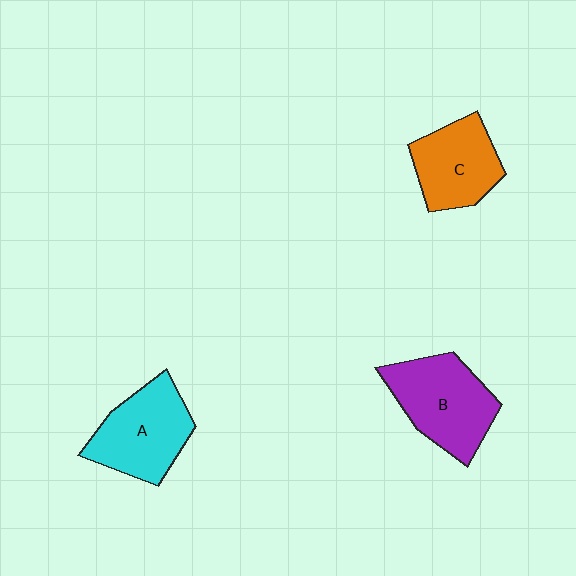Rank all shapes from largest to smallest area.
From largest to smallest: B (purple), A (cyan), C (orange).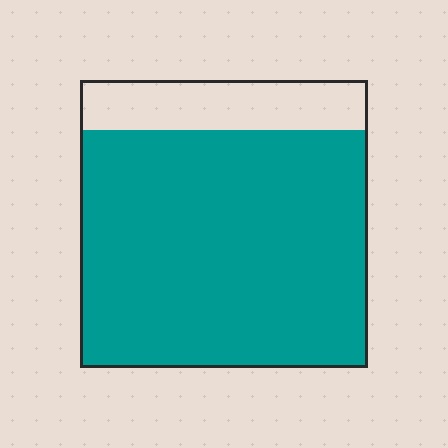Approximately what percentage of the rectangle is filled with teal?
Approximately 85%.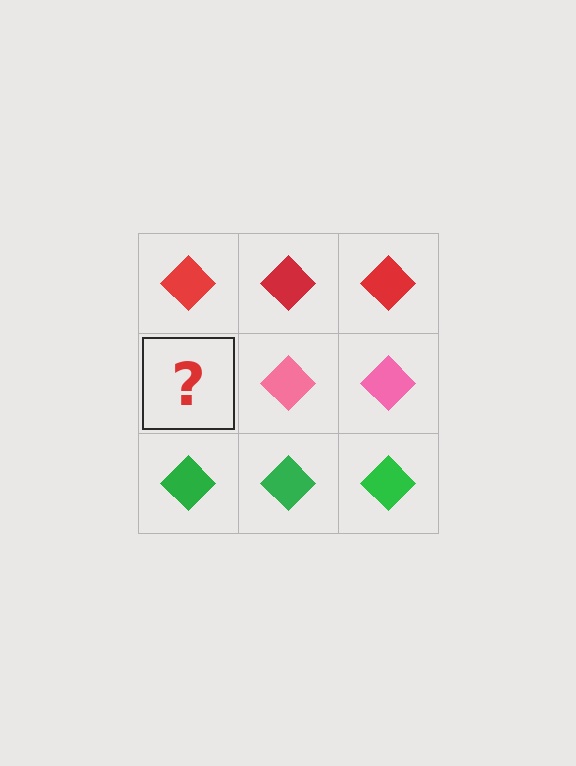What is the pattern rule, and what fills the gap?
The rule is that each row has a consistent color. The gap should be filled with a pink diamond.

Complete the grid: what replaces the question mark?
The question mark should be replaced with a pink diamond.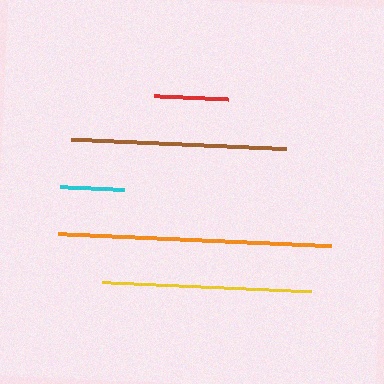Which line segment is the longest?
The orange line is the longest at approximately 273 pixels.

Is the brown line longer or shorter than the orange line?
The orange line is longer than the brown line.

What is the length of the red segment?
The red segment is approximately 74 pixels long.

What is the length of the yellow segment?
The yellow segment is approximately 209 pixels long.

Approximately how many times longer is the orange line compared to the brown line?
The orange line is approximately 1.3 times the length of the brown line.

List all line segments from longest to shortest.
From longest to shortest: orange, brown, yellow, red, cyan.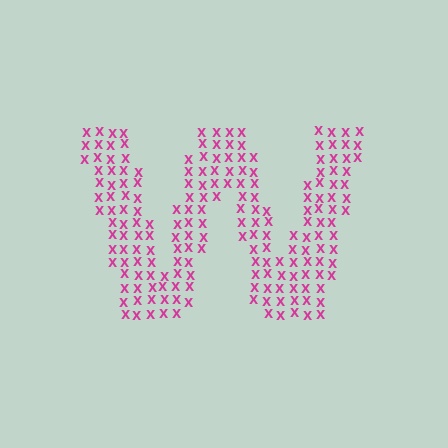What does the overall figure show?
The overall figure shows the letter W.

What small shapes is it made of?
It is made of small letter X's.